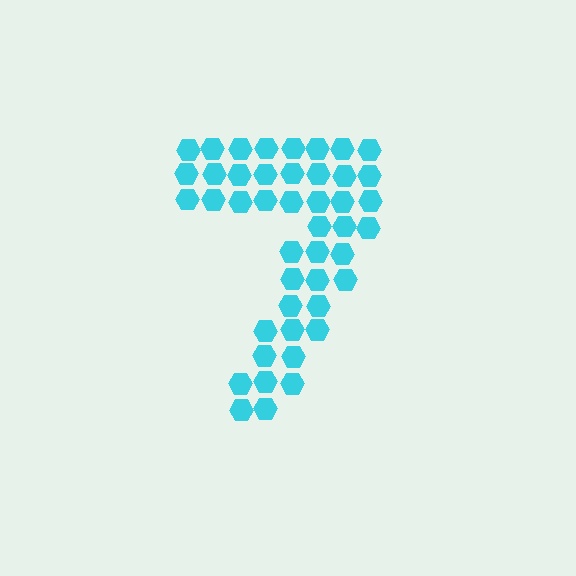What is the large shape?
The large shape is the digit 7.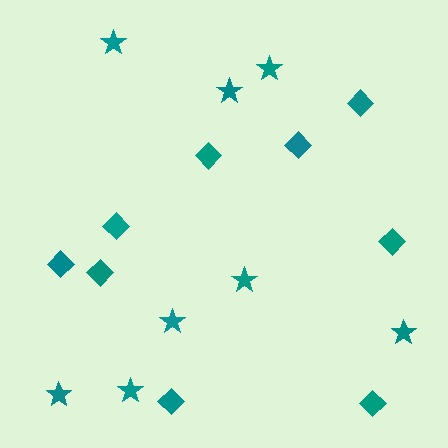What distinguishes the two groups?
There are 2 groups: one group of diamonds (9) and one group of stars (8).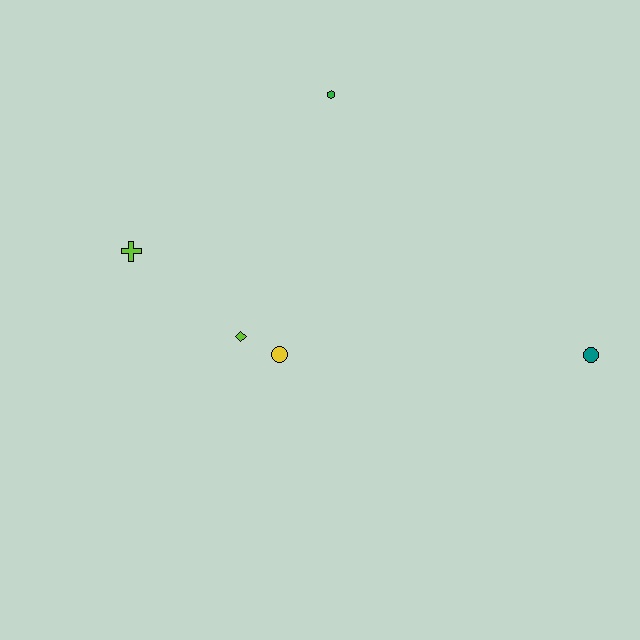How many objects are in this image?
There are 5 objects.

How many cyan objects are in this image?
There are no cyan objects.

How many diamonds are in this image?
There is 1 diamond.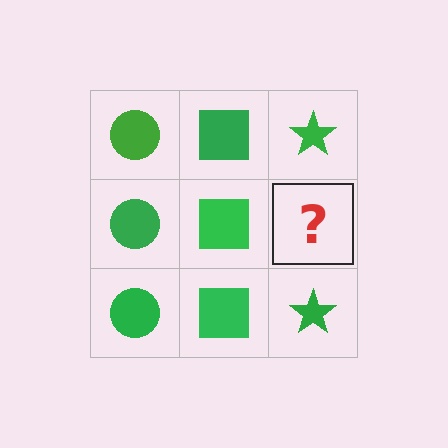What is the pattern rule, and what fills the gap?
The rule is that each column has a consistent shape. The gap should be filled with a green star.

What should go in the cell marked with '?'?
The missing cell should contain a green star.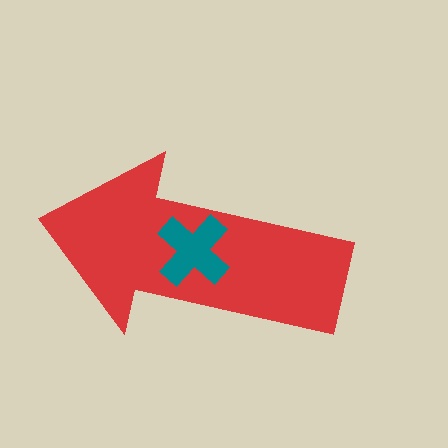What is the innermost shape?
The teal cross.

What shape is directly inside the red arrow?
The teal cross.